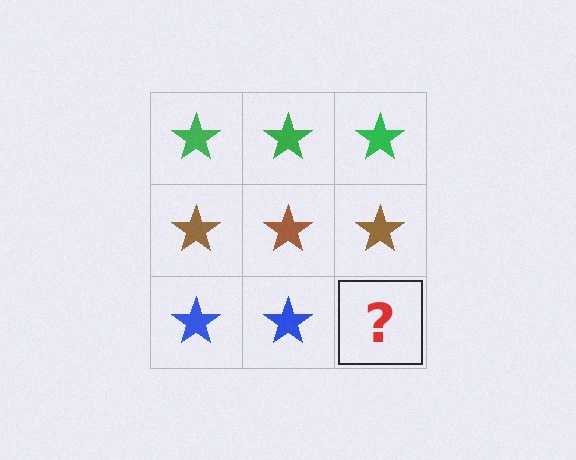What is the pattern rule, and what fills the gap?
The rule is that each row has a consistent color. The gap should be filled with a blue star.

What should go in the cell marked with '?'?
The missing cell should contain a blue star.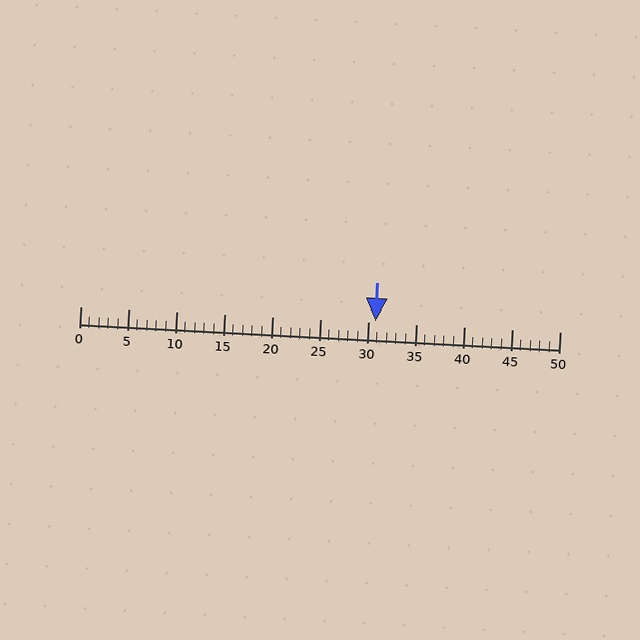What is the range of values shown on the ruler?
The ruler shows values from 0 to 50.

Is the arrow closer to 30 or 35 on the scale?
The arrow is closer to 30.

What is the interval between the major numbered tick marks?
The major tick marks are spaced 5 units apart.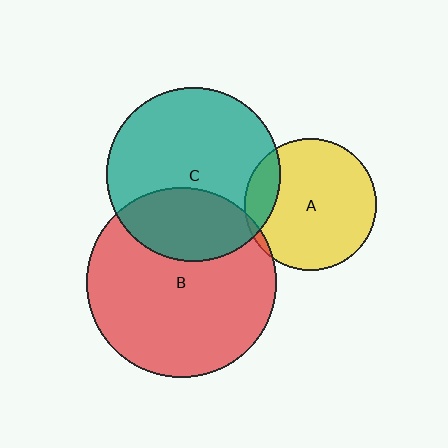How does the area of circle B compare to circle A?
Approximately 2.1 times.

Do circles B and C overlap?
Yes.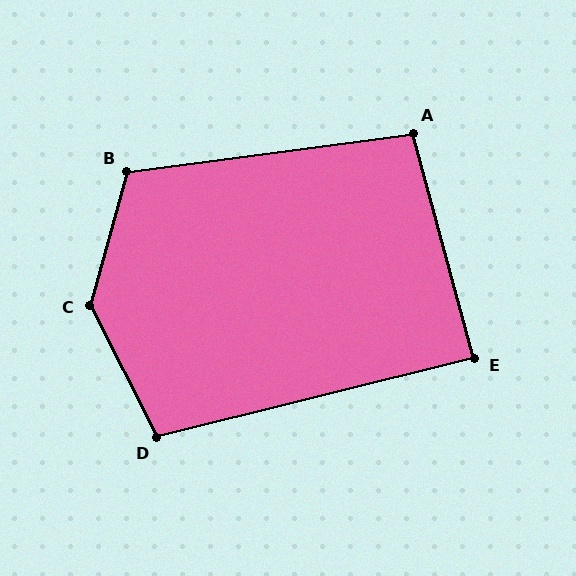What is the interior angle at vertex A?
Approximately 98 degrees (obtuse).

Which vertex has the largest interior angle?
C, at approximately 138 degrees.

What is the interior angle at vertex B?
Approximately 113 degrees (obtuse).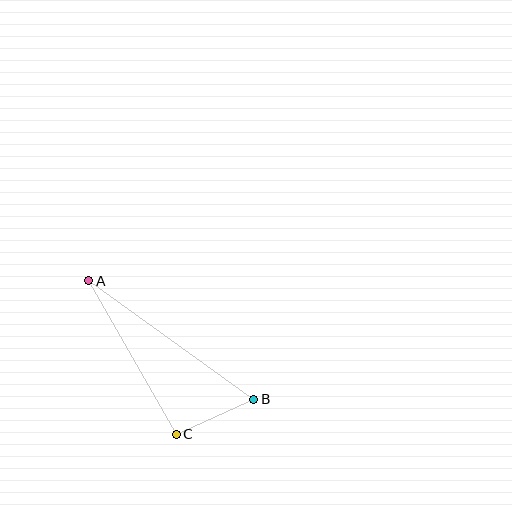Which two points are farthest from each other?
Points A and B are farthest from each other.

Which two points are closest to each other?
Points B and C are closest to each other.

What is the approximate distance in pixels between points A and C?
The distance between A and C is approximately 177 pixels.